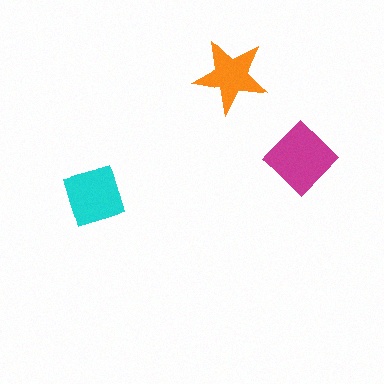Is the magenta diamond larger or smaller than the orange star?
Larger.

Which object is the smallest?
The orange star.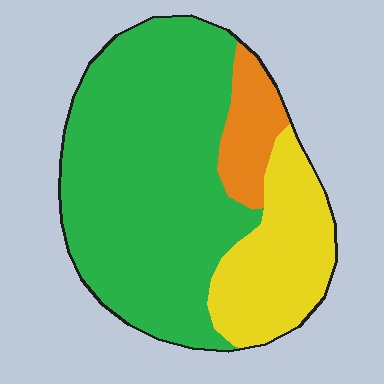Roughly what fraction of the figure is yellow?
Yellow covers roughly 25% of the figure.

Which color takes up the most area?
Green, at roughly 65%.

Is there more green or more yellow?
Green.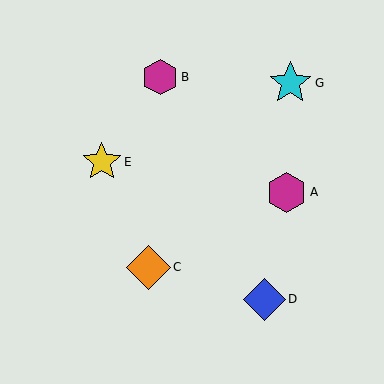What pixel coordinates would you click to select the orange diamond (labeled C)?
Click at (148, 267) to select the orange diamond C.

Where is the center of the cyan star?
The center of the cyan star is at (290, 83).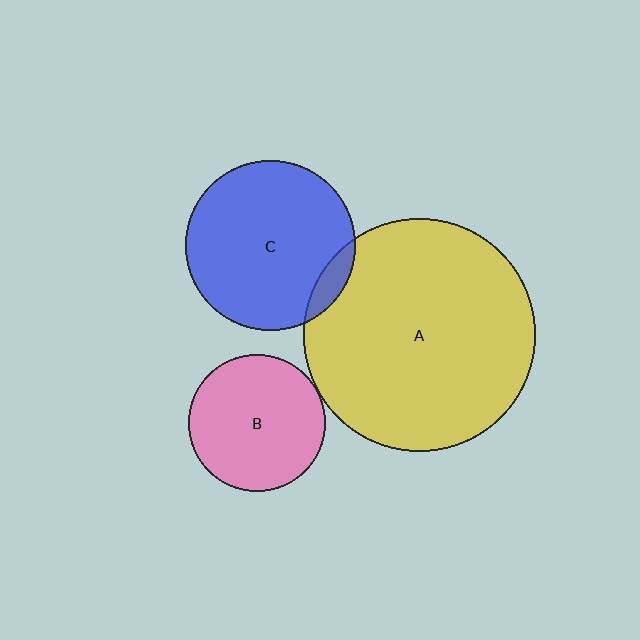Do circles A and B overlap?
Yes.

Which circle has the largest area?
Circle A (yellow).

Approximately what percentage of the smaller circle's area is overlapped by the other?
Approximately 5%.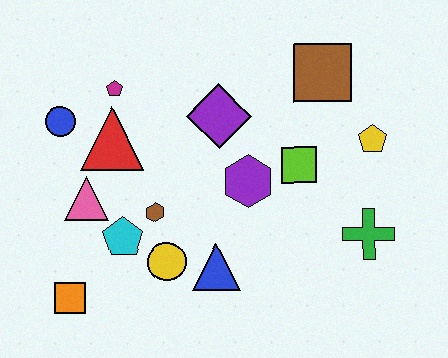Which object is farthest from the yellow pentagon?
The orange square is farthest from the yellow pentagon.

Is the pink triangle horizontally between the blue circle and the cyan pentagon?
Yes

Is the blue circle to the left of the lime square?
Yes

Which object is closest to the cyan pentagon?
The brown hexagon is closest to the cyan pentagon.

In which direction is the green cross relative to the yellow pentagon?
The green cross is below the yellow pentagon.